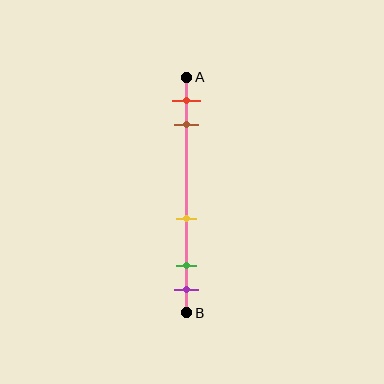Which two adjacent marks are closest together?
The green and purple marks are the closest adjacent pair.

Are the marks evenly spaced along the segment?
No, the marks are not evenly spaced.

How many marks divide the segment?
There are 5 marks dividing the segment.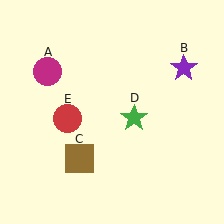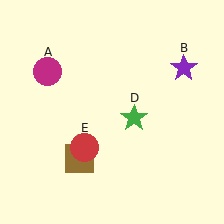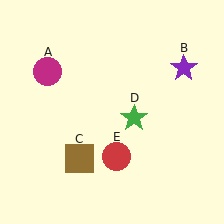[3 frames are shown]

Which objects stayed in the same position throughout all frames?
Magenta circle (object A) and purple star (object B) and brown square (object C) and green star (object D) remained stationary.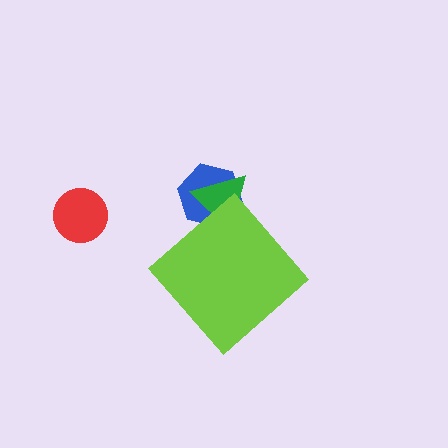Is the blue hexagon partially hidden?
Yes, the blue hexagon is partially hidden behind the lime diamond.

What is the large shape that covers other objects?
A lime diamond.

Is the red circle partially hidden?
No, the red circle is fully visible.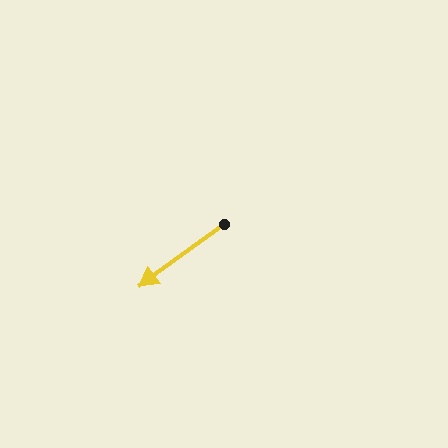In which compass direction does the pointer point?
Southwest.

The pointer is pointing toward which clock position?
Roughly 8 o'clock.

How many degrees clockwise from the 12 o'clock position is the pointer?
Approximately 234 degrees.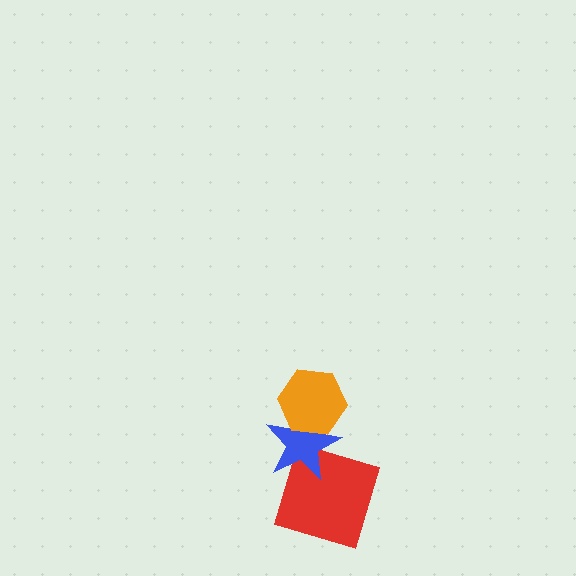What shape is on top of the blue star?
The orange hexagon is on top of the blue star.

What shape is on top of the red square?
The blue star is on top of the red square.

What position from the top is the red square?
The red square is 3rd from the top.